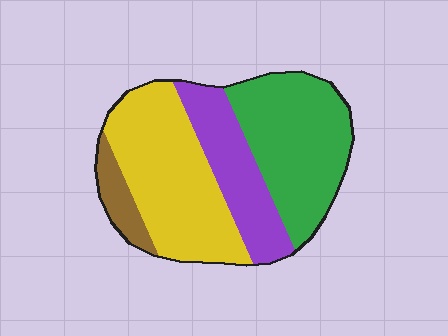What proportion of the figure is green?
Green takes up about one third (1/3) of the figure.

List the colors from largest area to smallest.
From largest to smallest: yellow, green, purple, brown.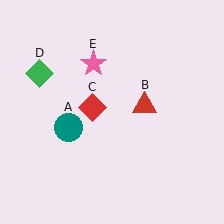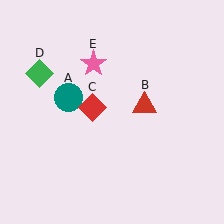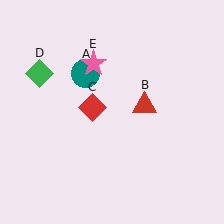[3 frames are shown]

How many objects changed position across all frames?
1 object changed position: teal circle (object A).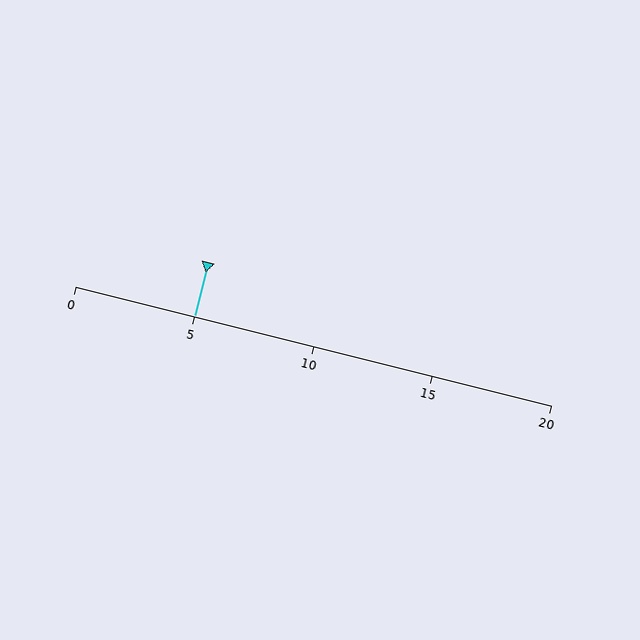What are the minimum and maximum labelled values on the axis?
The axis runs from 0 to 20.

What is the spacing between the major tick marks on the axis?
The major ticks are spaced 5 apart.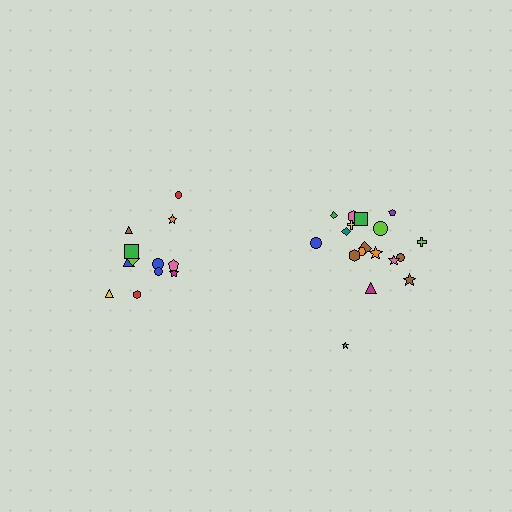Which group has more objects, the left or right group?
The right group.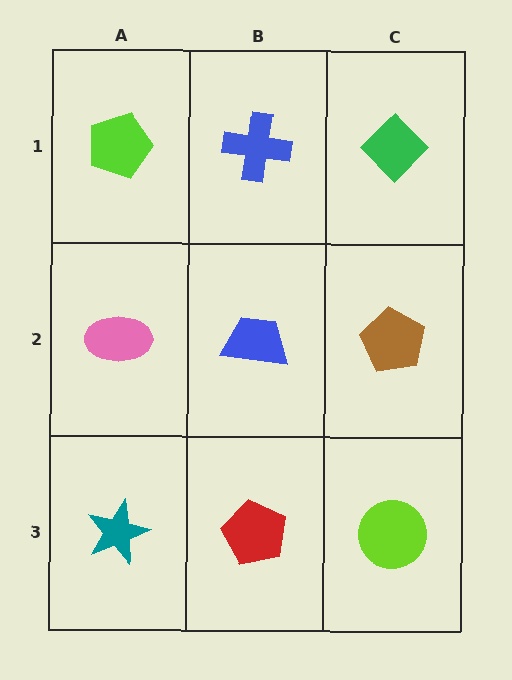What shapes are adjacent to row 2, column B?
A blue cross (row 1, column B), a red pentagon (row 3, column B), a pink ellipse (row 2, column A), a brown pentagon (row 2, column C).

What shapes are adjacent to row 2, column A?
A lime pentagon (row 1, column A), a teal star (row 3, column A), a blue trapezoid (row 2, column B).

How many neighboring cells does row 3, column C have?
2.